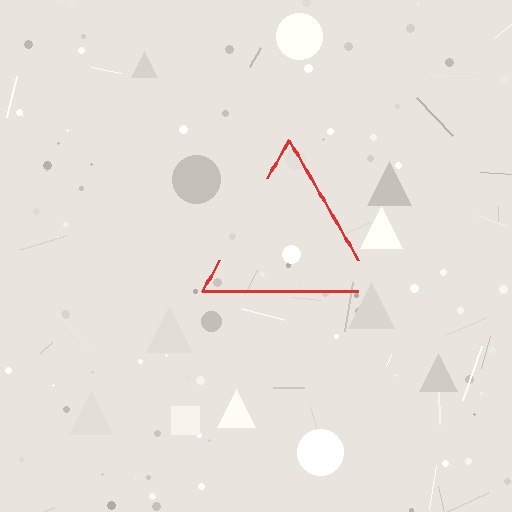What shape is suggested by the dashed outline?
The dashed outline suggests a triangle.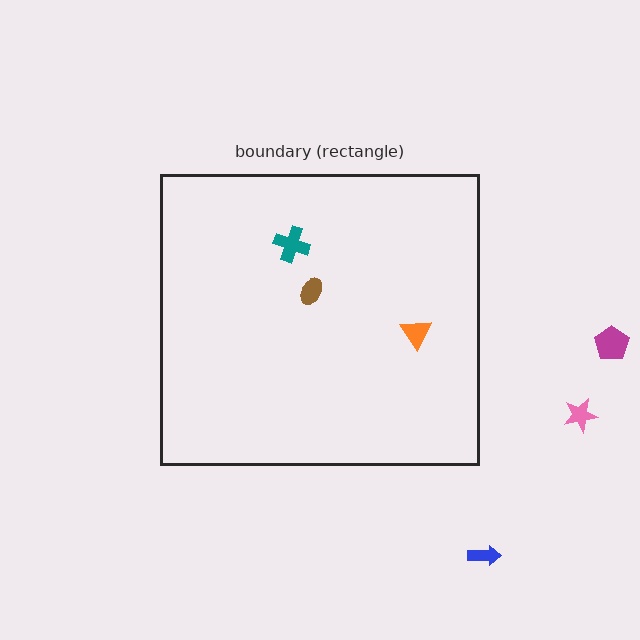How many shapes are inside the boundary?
3 inside, 3 outside.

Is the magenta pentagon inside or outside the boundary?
Outside.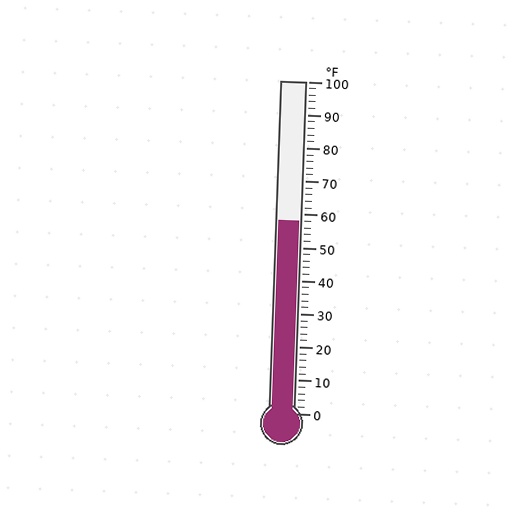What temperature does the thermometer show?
The thermometer shows approximately 58°F.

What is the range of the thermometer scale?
The thermometer scale ranges from 0°F to 100°F.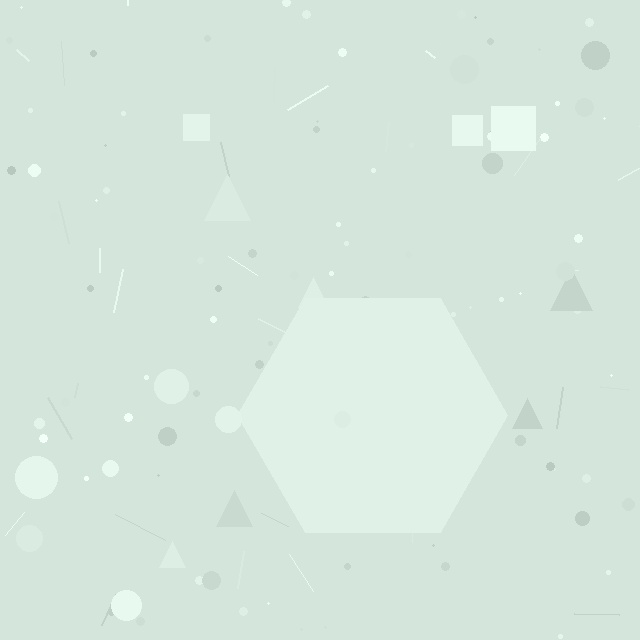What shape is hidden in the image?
A hexagon is hidden in the image.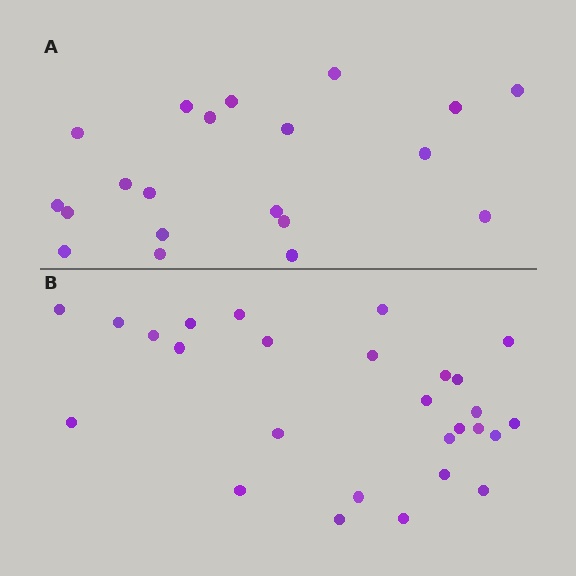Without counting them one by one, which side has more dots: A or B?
Region B (the bottom region) has more dots.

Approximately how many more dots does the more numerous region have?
Region B has roughly 8 or so more dots than region A.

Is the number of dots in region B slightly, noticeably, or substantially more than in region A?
Region B has noticeably more, but not dramatically so. The ratio is roughly 1.4 to 1.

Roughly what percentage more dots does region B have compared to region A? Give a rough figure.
About 35% more.